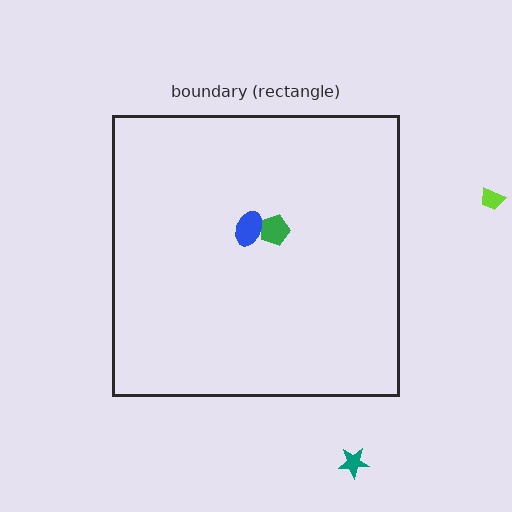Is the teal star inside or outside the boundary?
Outside.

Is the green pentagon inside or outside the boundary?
Inside.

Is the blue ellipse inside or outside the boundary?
Inside.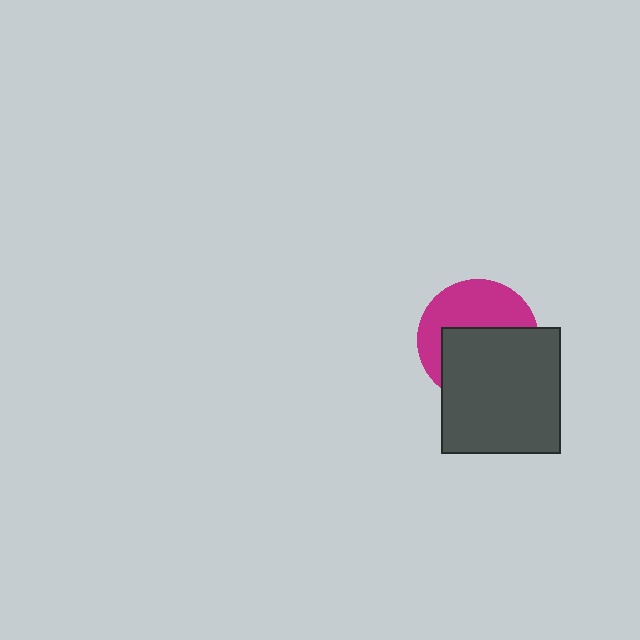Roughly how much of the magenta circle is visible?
About half of it is visible (roughly 47%).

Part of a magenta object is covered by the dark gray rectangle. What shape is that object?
It is a circle.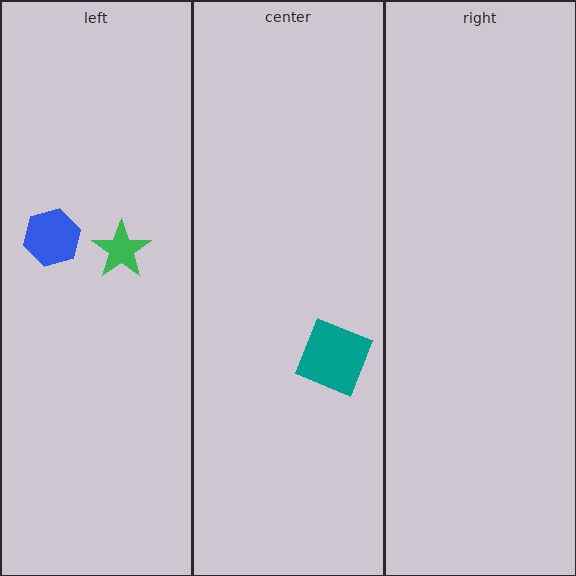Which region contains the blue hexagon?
The left region.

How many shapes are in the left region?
2.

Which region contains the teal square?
The center region.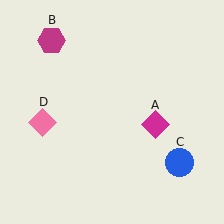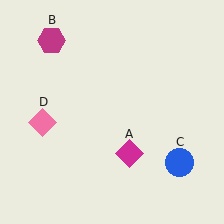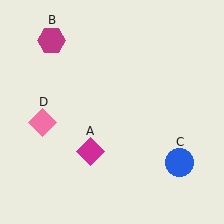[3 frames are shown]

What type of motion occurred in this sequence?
The magenta diamond (object A) rotated clockwise around the center of the scene.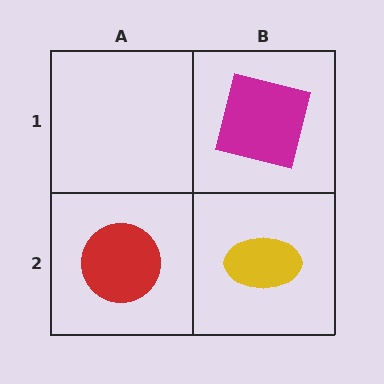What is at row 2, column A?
A red circle.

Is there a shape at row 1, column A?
No, that cell is empty.